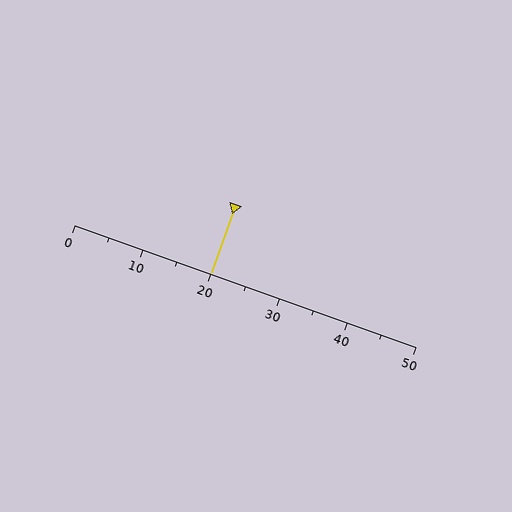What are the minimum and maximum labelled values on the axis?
The axis runs from 0 to 50.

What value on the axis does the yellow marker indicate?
The marker indicates approximately 20.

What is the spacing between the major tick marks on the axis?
The major ticks are spaced 10 apart.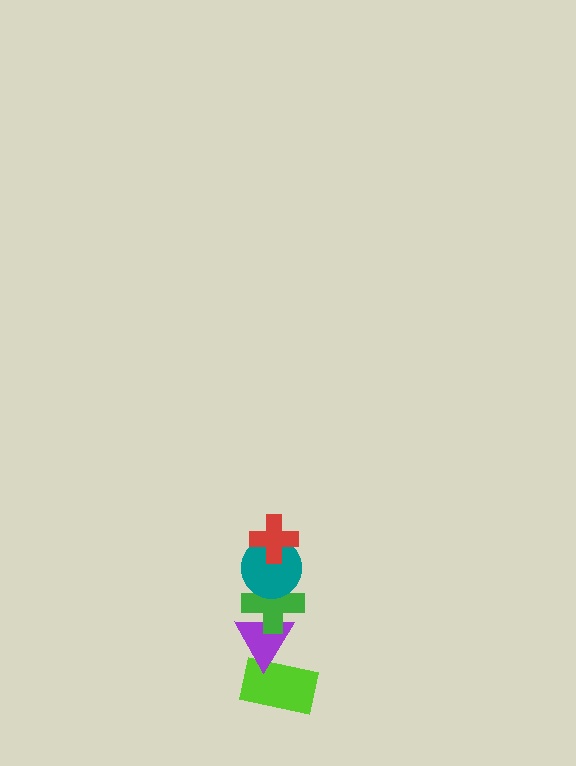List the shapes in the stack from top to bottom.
From top to bottom: the red cross, the teal circle, the green cross, the purple triangle, the lime rectangle.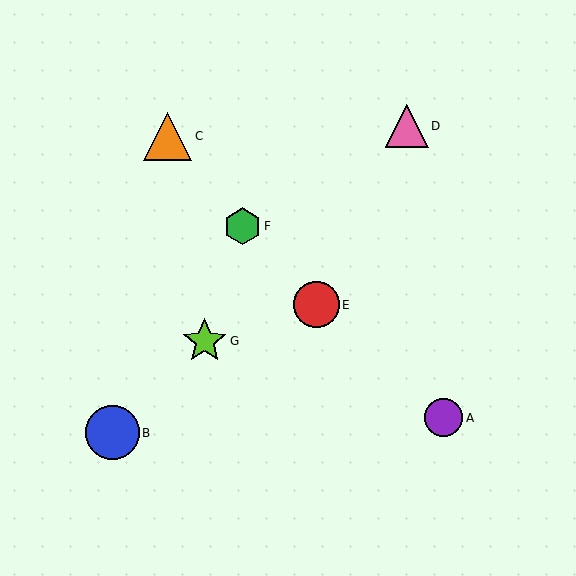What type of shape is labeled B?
Shape B is a blue circle.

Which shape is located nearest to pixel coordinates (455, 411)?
The purple circle (labeled A) at (444, 418) is nearest to that location.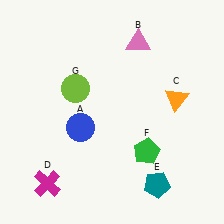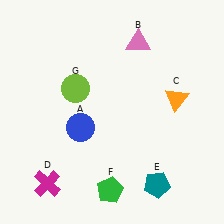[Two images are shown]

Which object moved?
The green pentagon (F) moved down.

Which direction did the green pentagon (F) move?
The green pentagon (F) moved down.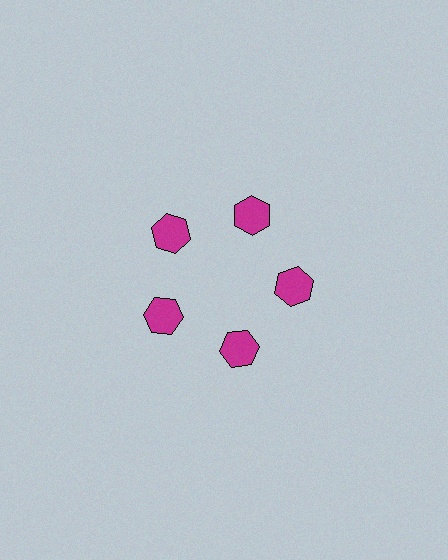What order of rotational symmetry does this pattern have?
This pattern has 5-fold rotational symmetry.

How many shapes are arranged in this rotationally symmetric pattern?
There are 5 shapes, arranged in 5 groups of 1.